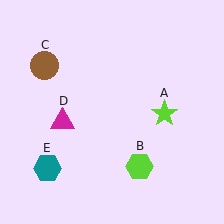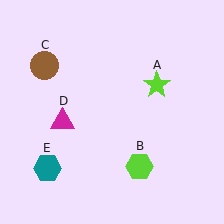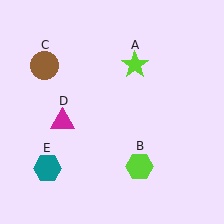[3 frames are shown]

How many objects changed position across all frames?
1 object changed position: lime star (object A).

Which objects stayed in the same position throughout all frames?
Lime hexagon (object B) and brown circle (object C) and magenta triangle (object D) and teal hexagon (object E) remained stationary.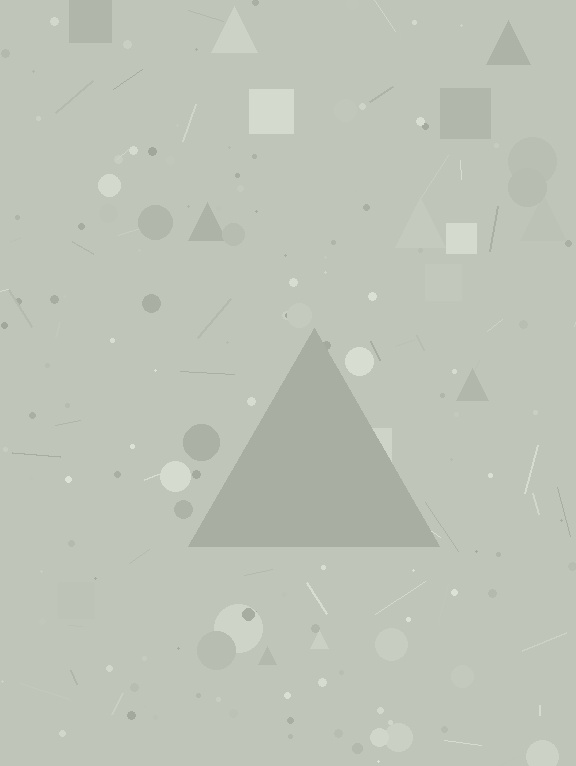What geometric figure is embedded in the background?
A triangle is embedded in the background.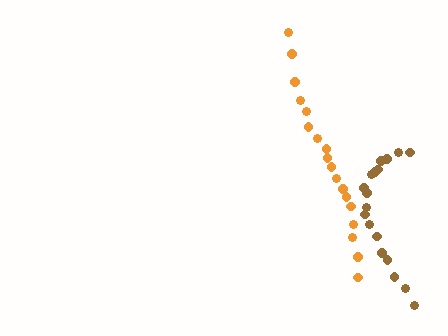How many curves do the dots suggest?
There are 2 distinct paths.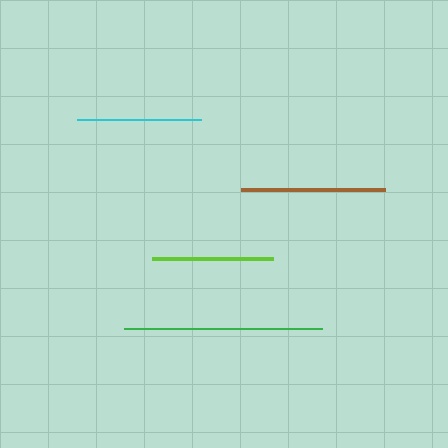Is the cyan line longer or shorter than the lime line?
The cyan line is longer than the lime line.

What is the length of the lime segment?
The lime segment is approximately 121 pixels long.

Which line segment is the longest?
The green line is the longest at approximately 198 pixels.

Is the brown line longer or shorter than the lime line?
The brown line is longer than the lime line.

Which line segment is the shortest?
The lime line is the shortest at approximately 121 pixels.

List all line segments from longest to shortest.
From longest to shortest: green, brown, cyan, lime.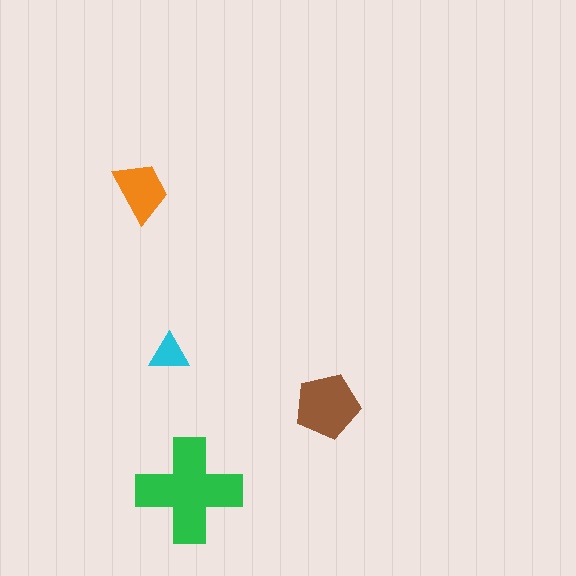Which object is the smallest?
The cyan triangle.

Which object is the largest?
The green cross.